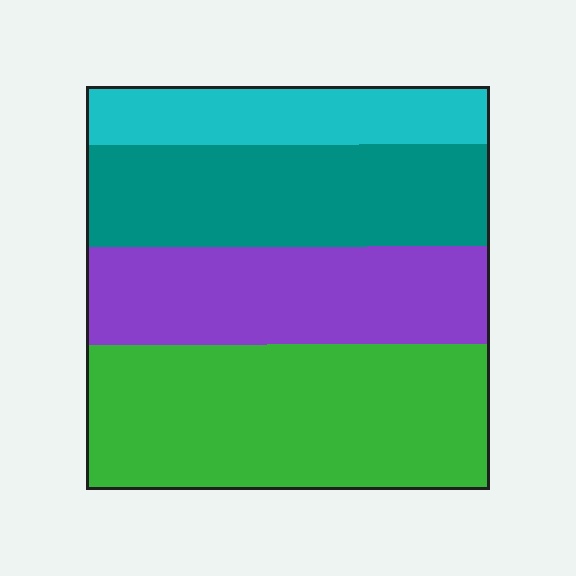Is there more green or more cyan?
Green.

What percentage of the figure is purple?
Purple takes up about one quarter (1/4) of the figure.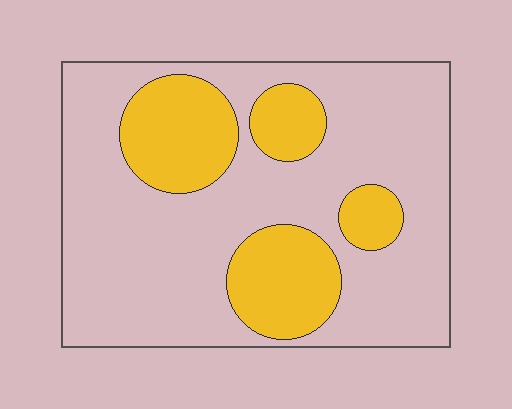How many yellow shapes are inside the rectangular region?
4.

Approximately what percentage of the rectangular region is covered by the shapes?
Approximately 25%.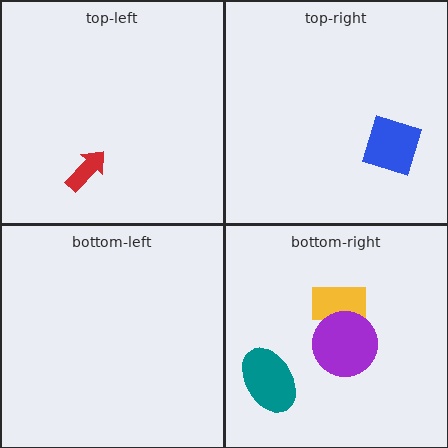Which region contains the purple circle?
The bottom-right region.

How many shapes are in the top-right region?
1.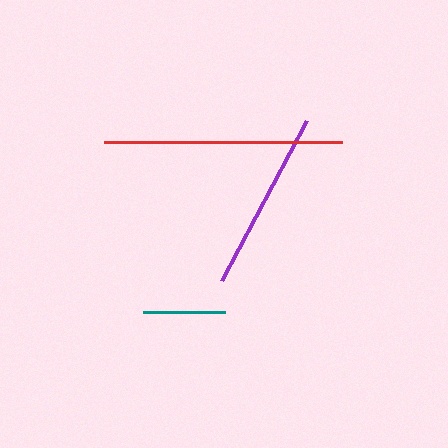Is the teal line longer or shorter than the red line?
The red line is longer than the teal line.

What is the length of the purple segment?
The purple segment is approximately 182 pixels long.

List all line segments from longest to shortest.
From longest to shortest: red, purple, teal.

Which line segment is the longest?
The red line is the longest at approximately 238 pixels.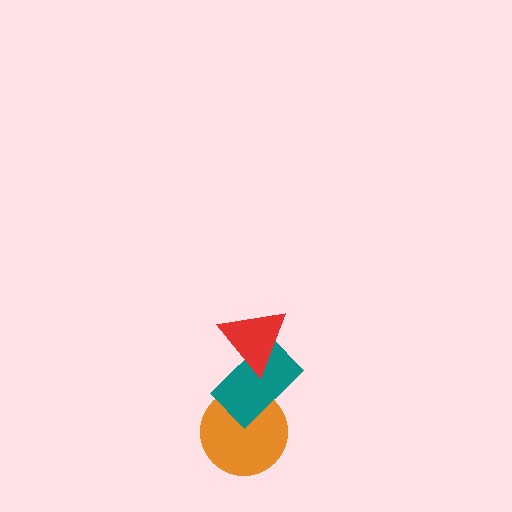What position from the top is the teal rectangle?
The teal rectangle is 2nd from the top.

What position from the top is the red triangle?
The red triangle is 1st from the top.